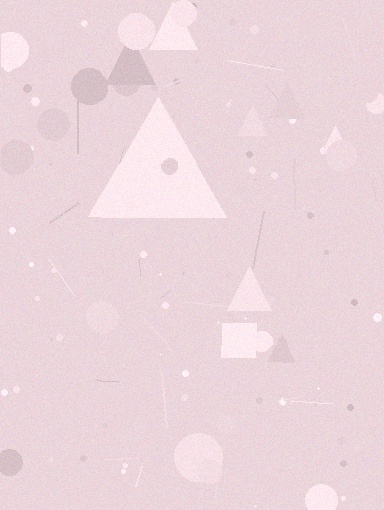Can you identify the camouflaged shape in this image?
The camouflaged shape is a triangle.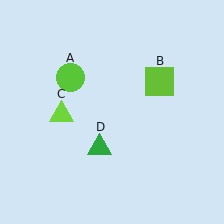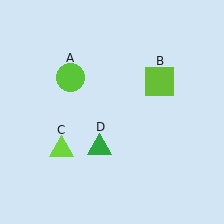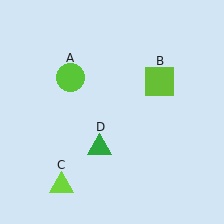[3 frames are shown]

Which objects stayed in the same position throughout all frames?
Lime circle (object A) and lime square (object B) and green triangle (object D) remained stationary.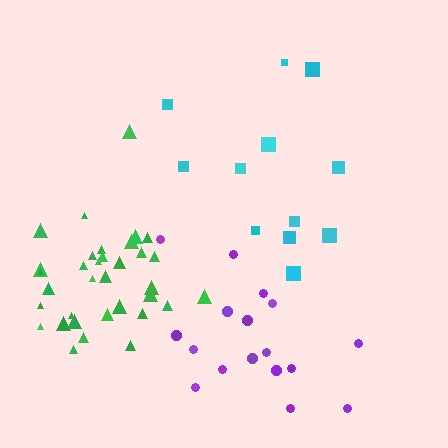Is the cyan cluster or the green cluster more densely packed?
Green.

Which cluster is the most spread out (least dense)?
Cyan.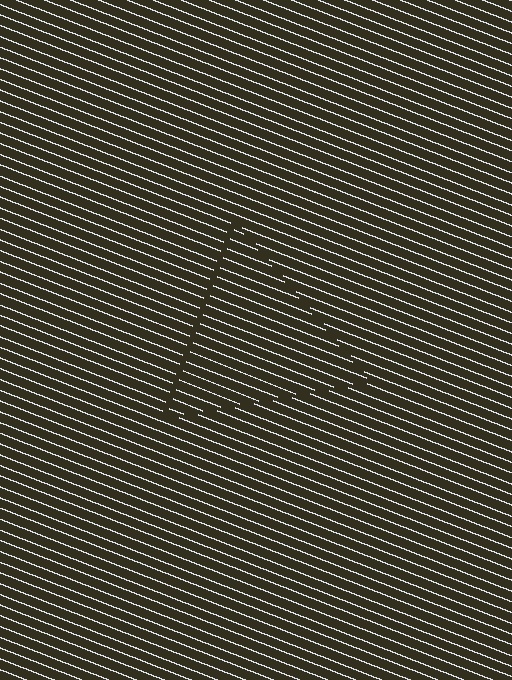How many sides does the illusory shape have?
3 sides — the line-ends trace a triangle.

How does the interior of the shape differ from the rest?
The interior of the shape contains the same grating, shifted by half a period — the contour is defined by the phase discontinuity where line-ends from the inner and outer gratings abut.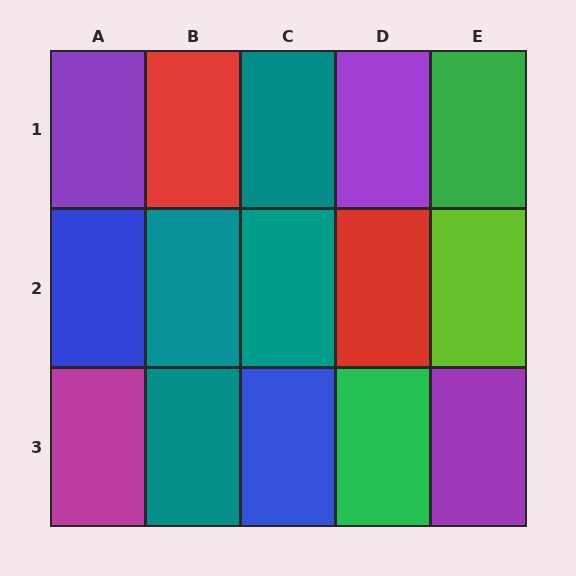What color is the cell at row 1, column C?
Teal.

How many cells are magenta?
1 cell is magenta.